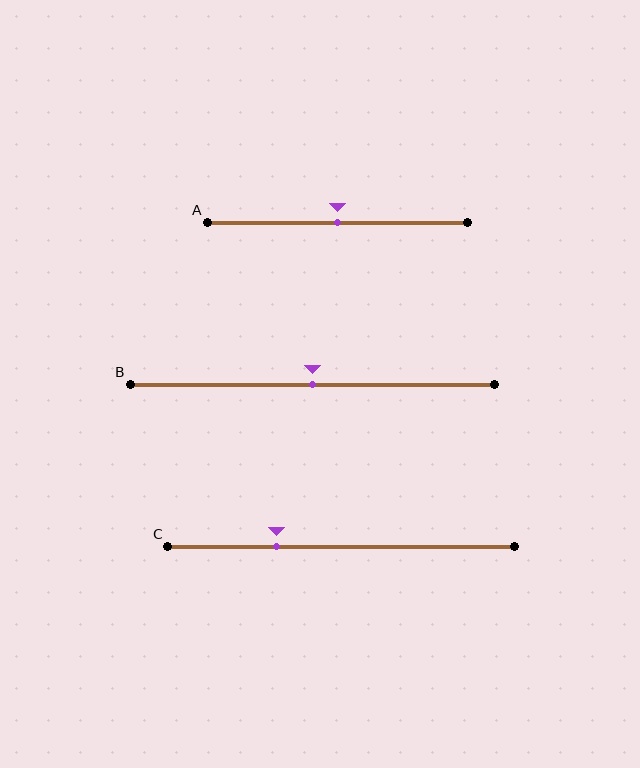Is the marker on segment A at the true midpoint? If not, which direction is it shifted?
Yes, the marker on segment A is at the true midpoint.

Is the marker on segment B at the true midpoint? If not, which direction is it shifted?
Yes, the marker on segment B is at the true midpoint.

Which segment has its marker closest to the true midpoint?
Segment A has its marker closest to the true midpoint.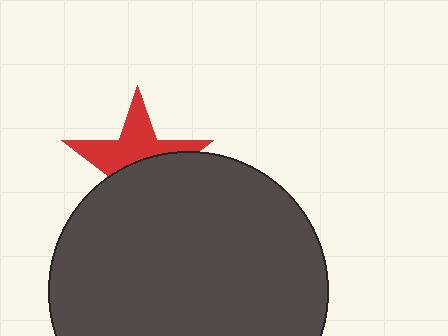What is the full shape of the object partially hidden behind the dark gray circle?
The partially hidden object is a red star.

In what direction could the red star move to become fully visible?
The red star could move up. That would shift it out from behind the dark gray circle entirely.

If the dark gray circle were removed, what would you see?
You would see the complete red star.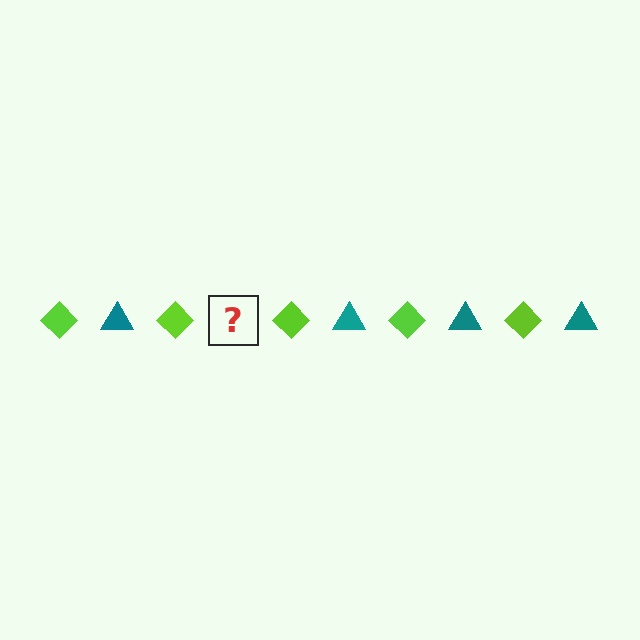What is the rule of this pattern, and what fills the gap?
The rule is that the pattern alternates between lime diamond and teal triangle. The gap should be filled with a teal triangle.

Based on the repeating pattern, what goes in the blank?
The blank should be a teal triangle.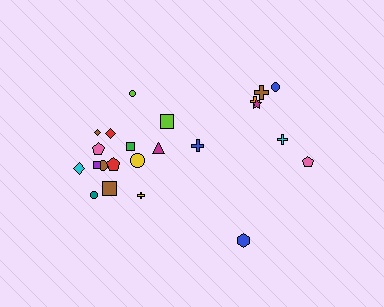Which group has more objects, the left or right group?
The left group.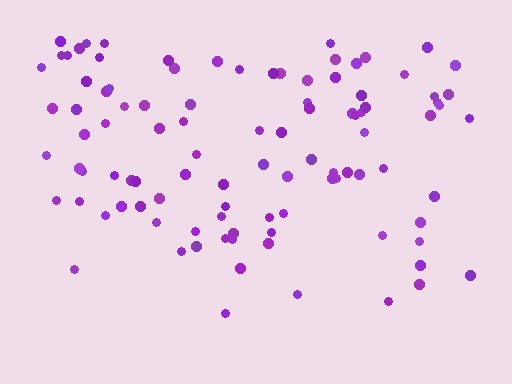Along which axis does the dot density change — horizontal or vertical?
Vertical.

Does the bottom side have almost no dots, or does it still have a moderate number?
Still a moderate number, just noticeably fewer than the top.